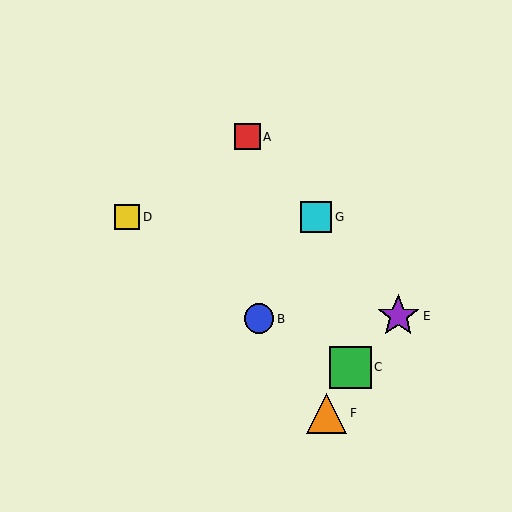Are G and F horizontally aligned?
No, G is at y≈217 and F is at y≈413.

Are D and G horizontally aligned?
Yes, both are at y≈217.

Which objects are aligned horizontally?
Objects D, G are aligned horizontally.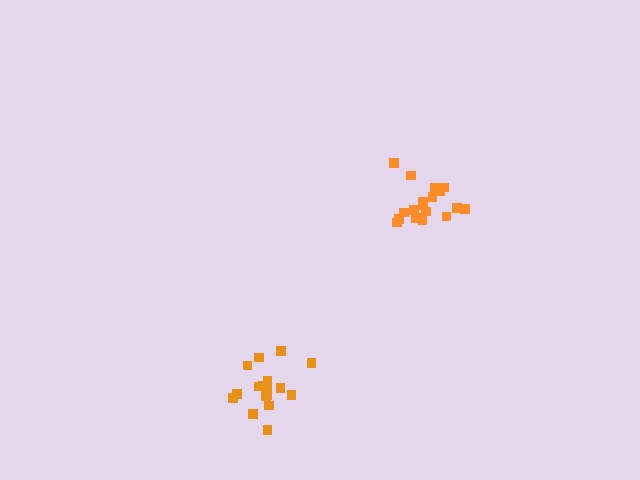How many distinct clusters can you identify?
There are 2 distinct clusters.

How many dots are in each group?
Group 1: 18 dots, Group 2: 18 dots (36 total).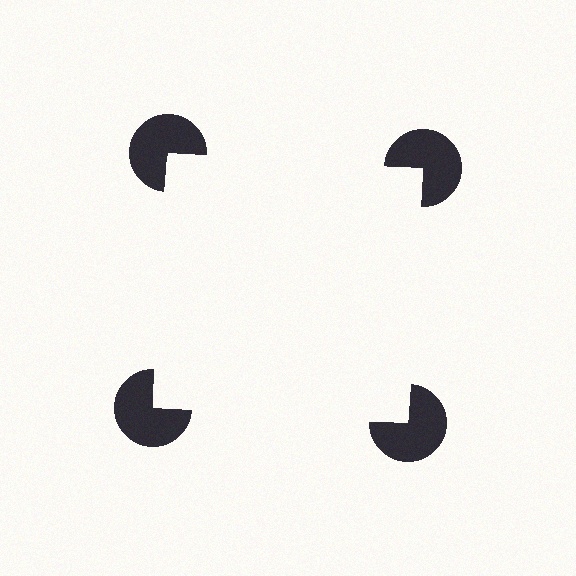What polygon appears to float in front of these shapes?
An illusory square — its edges are inferred from the aligned wedge cuts in the pac-man discs, not physically drawn.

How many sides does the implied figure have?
4 sides.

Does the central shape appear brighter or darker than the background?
It typically appears slightly brighter than the background, even though no actual brightness change is drawn.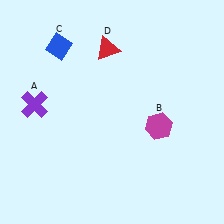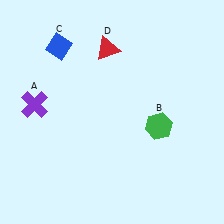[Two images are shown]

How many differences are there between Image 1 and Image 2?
There is 1 difference between the two images.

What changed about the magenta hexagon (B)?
In Image 1, B is magenta. In Image 2, it changed to green.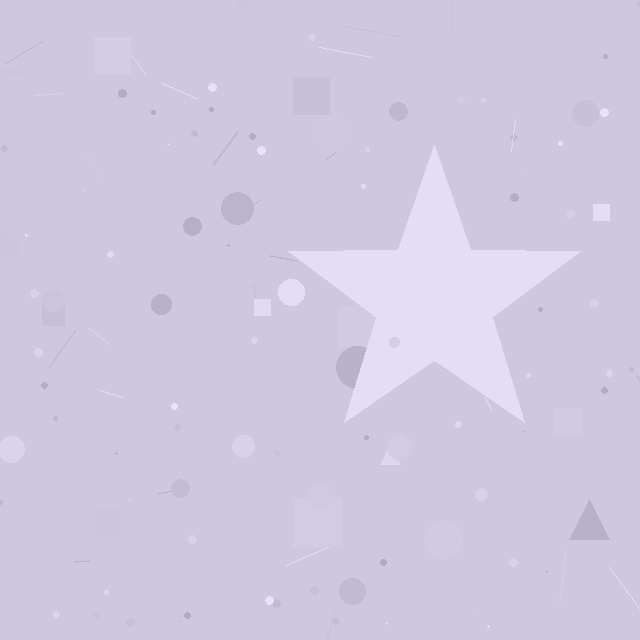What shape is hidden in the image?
A star is hidden in the image.